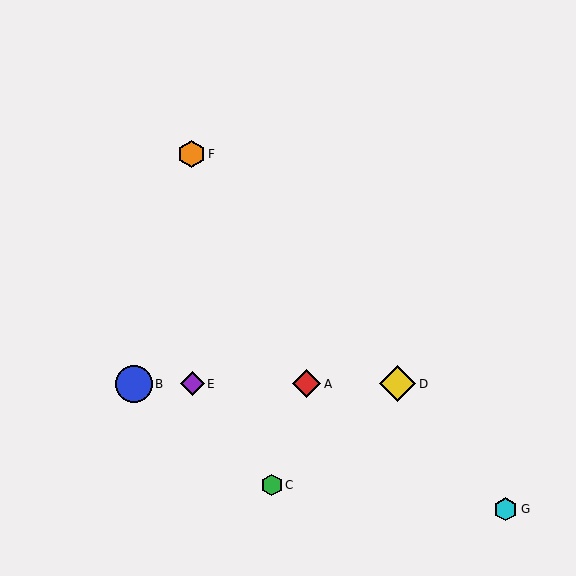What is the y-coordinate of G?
Object G is at y≈509.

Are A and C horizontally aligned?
No, A is at y≈384 and C is at y≈485.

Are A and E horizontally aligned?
Yes, both are at y≈384.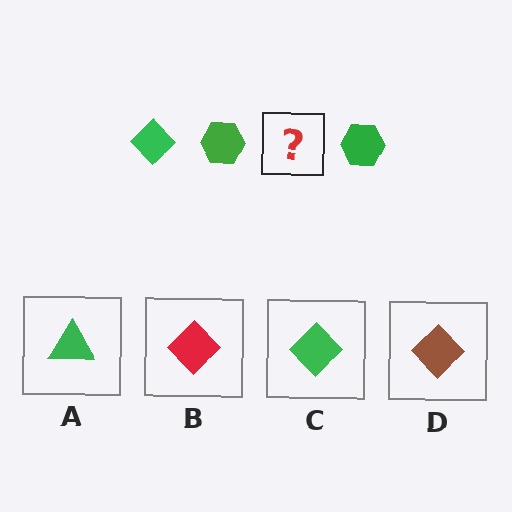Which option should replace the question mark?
Option C.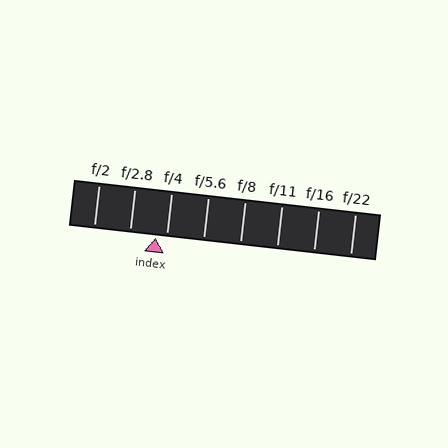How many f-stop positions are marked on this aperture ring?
There are 8 f-stop positions marked.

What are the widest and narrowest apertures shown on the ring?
The widest aperture shown is f/2 and the narrowest is f/22.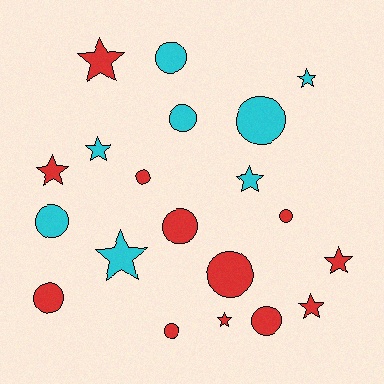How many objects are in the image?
There are 20 objects.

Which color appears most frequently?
Red, with 12 objects.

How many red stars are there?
There are 5 red stars.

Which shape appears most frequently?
Circle, with 11 objects.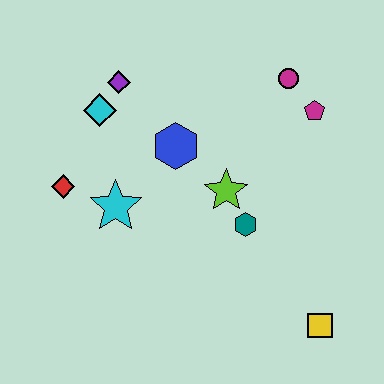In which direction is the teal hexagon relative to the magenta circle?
The teal hexagon is below the magenta circle.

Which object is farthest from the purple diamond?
The yellow square is farthest from the purple diamond.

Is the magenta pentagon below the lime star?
No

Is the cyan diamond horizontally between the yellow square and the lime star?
No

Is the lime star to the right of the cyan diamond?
Yes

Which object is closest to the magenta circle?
The magenta pentagon is closest to the magenta circle.